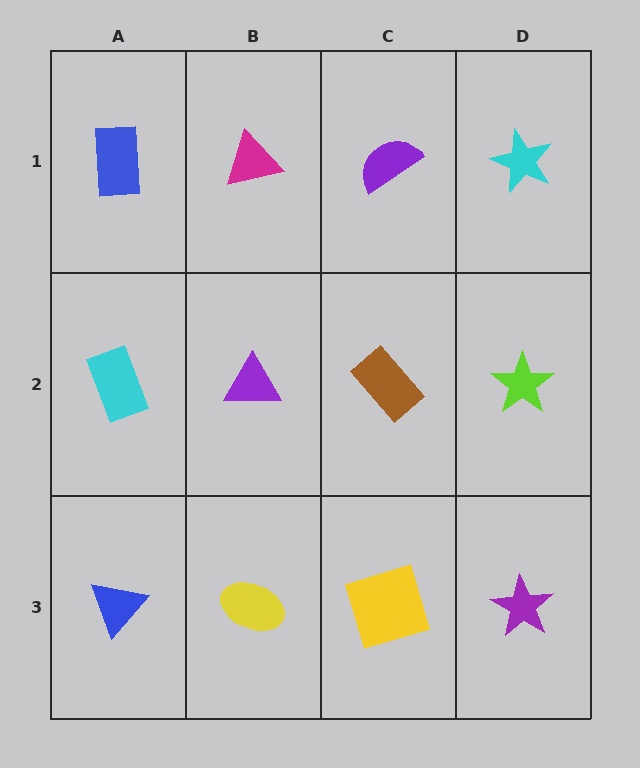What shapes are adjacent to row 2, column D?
A cyan star (row 1, column D), a purple star (row 3, column D), a brown rectangle (row 2, column C).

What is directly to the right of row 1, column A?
A magenta triangle.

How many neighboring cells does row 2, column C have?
4.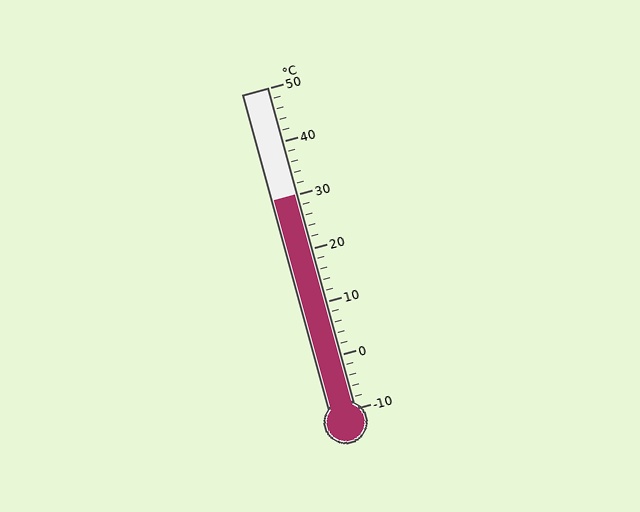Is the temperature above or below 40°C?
The temperature is below 40°C.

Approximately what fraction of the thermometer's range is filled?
The thermometer is filled to approximately 65% of its range.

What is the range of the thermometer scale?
The thermometer scale ranges from -10°C to 50°C.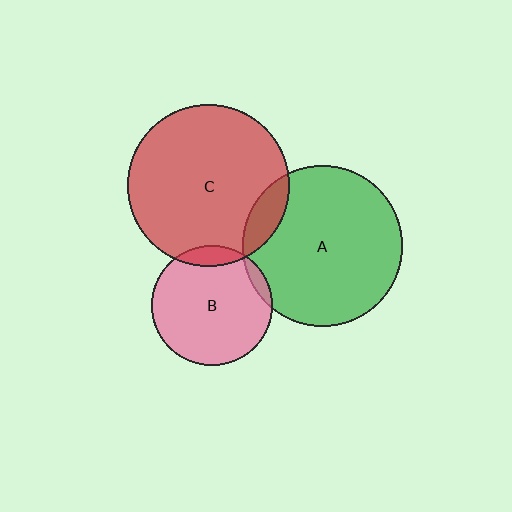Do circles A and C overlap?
Yes.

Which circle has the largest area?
Circle C (red).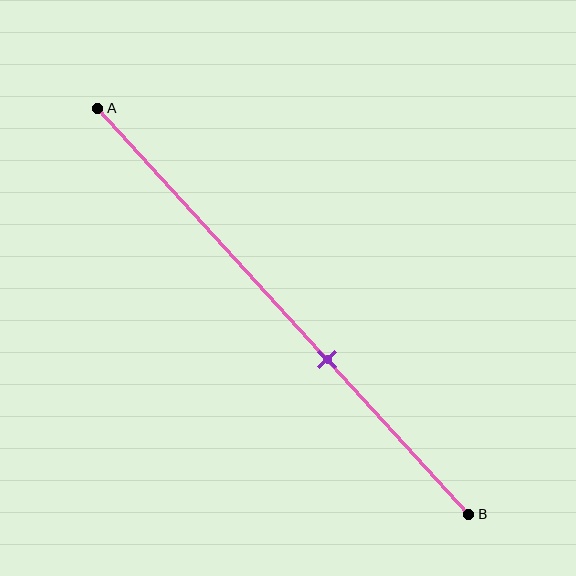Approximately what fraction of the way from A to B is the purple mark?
The purple mark is approximately 60% of the way from A to B.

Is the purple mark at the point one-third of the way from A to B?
No, the mark is at about 60% from A, not at the 33% one-third point.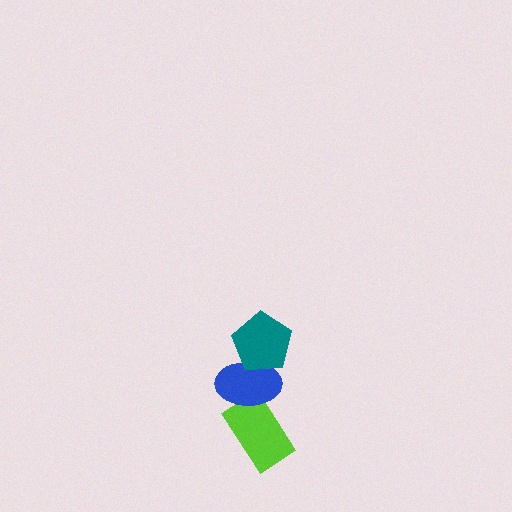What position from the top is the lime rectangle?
The lime rectangle is 3rd from the top.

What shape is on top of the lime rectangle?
The blue ellipse is on top of the lime rectangle.